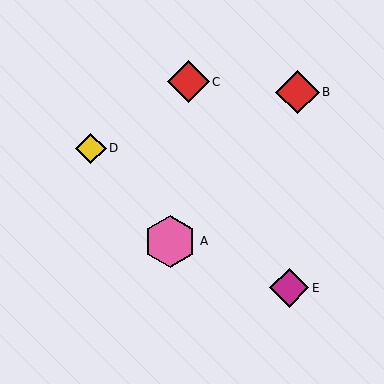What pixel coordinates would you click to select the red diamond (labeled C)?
Click at (189, 82) to select the red diamond C.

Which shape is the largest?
The pink hexagon (labeled A) is the largest.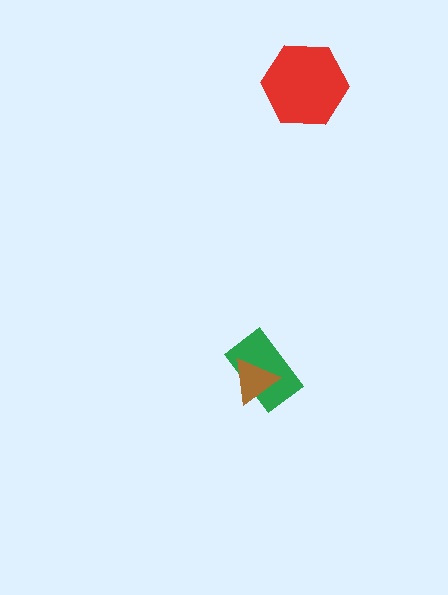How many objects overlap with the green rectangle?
1 object overlaps with the green rectangle.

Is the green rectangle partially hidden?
Yes, it is partially covered by another shape.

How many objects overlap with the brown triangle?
1 object overlaps with the brown triangle.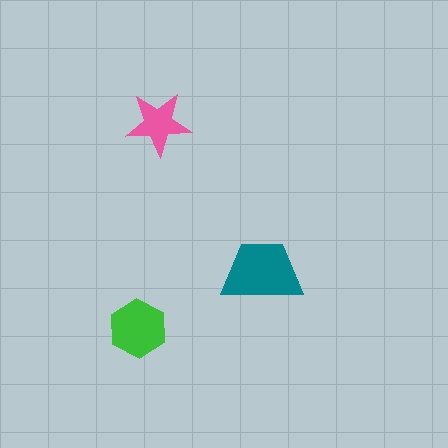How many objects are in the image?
There are 3 objects in the image.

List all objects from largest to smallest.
The teal trapezoid, the green hexagon, the pink star.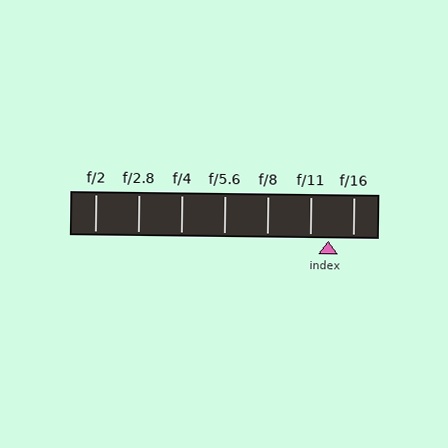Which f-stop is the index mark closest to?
The index mark is closest to f/11.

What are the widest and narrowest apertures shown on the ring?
The widest aperture shown is f/2 and the narrowest is f/16.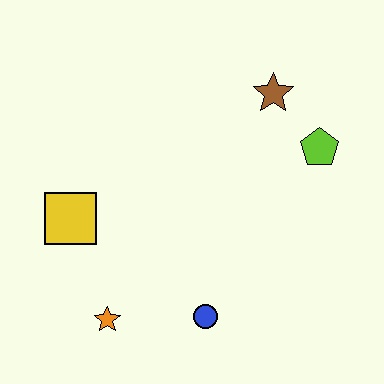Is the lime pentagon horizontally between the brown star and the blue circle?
No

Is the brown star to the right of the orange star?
Yes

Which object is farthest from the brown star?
The orange star is farthest from the brown star.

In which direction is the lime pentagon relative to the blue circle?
The lime pentagon is above the blue circle.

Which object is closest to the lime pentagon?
The brown star is closest to the lime pentagon.